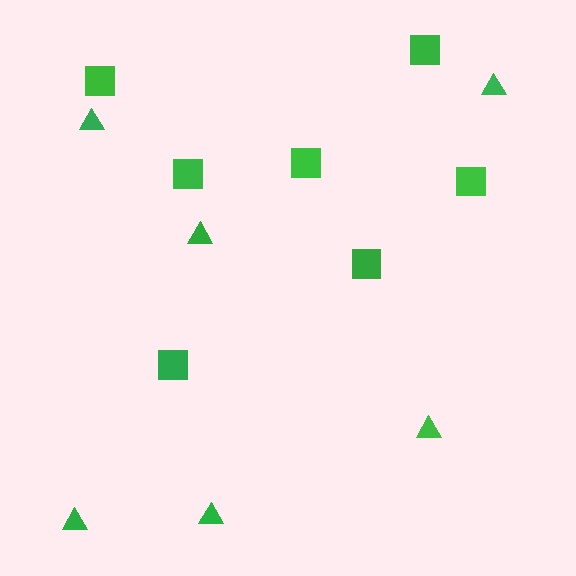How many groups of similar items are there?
There are 2 groups: one group of triangles (6) and one group of squares (7).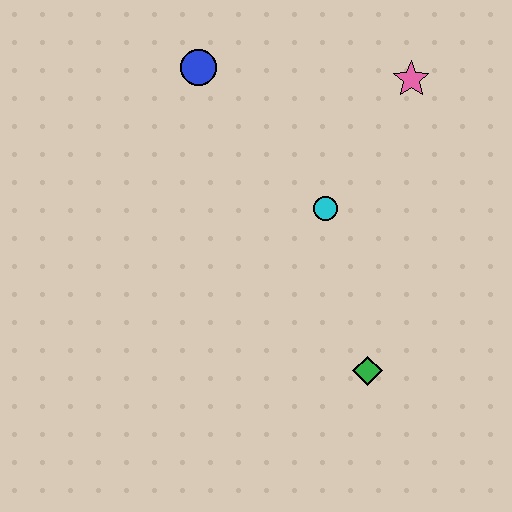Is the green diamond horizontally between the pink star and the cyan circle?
Yes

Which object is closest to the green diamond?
The cyan circle is closest to the green diamond.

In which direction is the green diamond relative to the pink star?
The green diamond is below the pink star.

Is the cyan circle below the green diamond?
No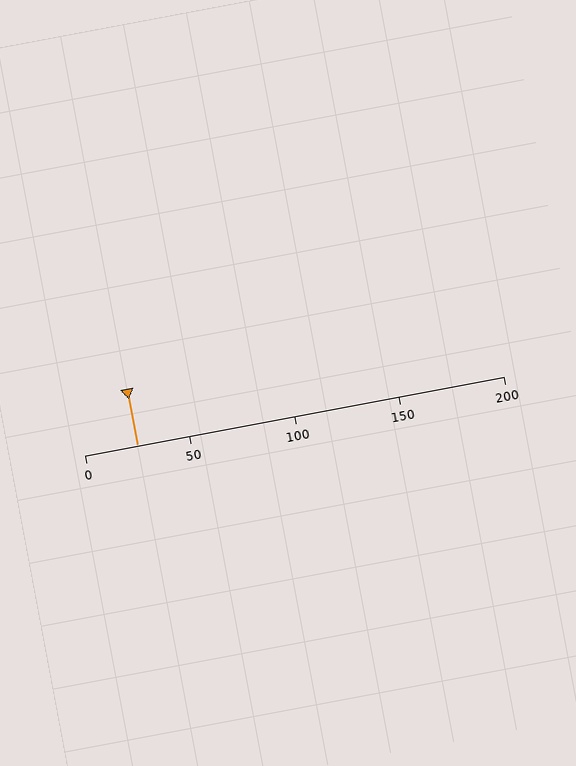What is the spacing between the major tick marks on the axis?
The major ticks are spaced 50 apart.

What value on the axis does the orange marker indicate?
The marker indicates approximately 25.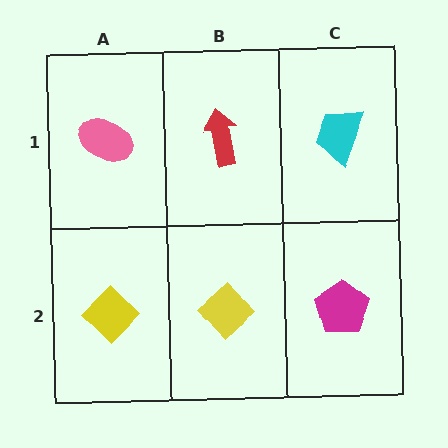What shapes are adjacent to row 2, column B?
A red arrow (row 1, column B), a yellow diamond (row 2, column A), a magenta pentagon (row 2, column C).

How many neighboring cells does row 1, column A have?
2.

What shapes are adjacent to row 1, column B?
A yellow diamond (row 2, column B), a pink ellipse (row 1, column A), a cyan trapezoid (row 1, column C).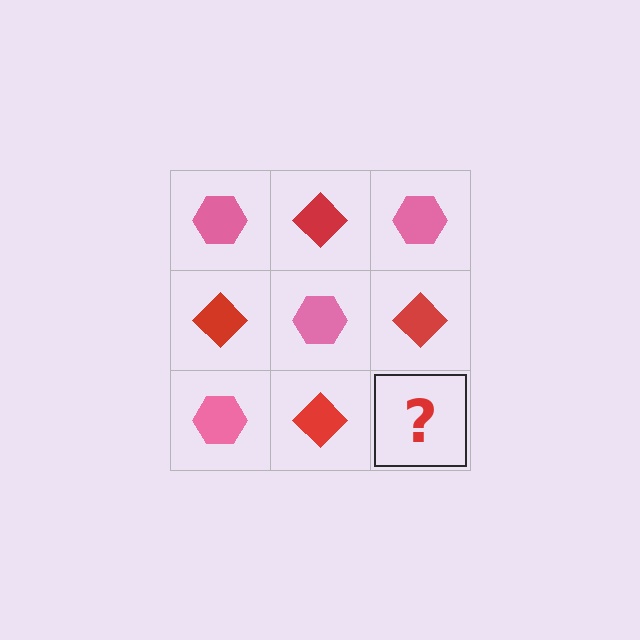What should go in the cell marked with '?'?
The missing cell should contain a pink hexagon.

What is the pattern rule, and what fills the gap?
The rule is that it alternates pink hexagon and red diamond in a checkerboard pattern. The gap should be filled with a pink hexagon.